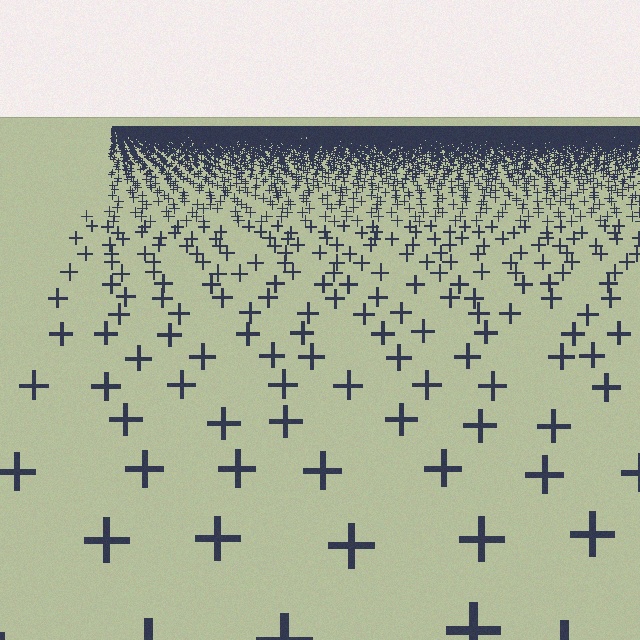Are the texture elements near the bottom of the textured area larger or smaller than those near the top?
Larger. Near the bottom, elements are closer to the viewer and appear at a bigger on-screen size.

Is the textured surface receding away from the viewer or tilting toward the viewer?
The surface is receding away from the viewer. Texture elements get smaller and denser toward the top.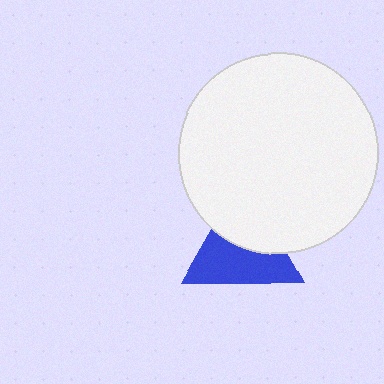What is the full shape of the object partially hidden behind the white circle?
The partially hidden object is a blue triangle.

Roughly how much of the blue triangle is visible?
About half of it is visible (roughly 57%).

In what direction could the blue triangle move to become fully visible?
The blue triangle could move down. That would shift it out from behind the white circle entirely.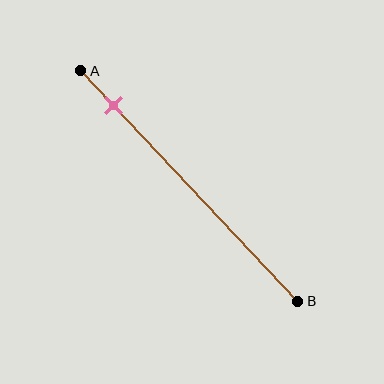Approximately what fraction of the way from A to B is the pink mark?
The pink mark is approximately 15% of the way from A to B.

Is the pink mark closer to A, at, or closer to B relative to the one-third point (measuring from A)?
The pink mark is closer to point A than the one-third point of segment AB.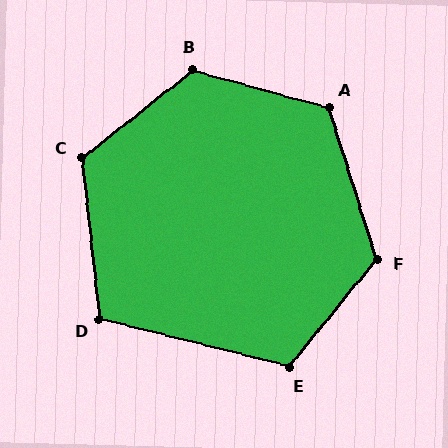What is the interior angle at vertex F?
Approximately 123 degrees (obtuse).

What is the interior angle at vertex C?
Approximately 122 degrees (obtuse).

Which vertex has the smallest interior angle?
D, at approximately 110 degrees.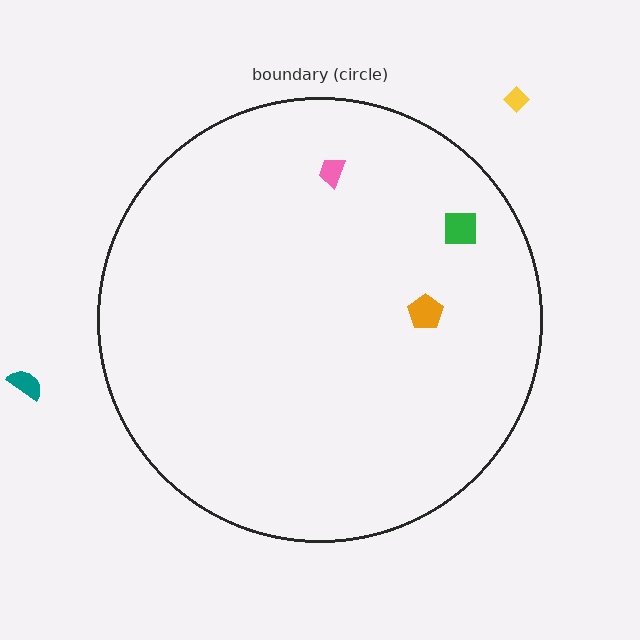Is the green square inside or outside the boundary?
Inside.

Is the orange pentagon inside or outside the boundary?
Inside.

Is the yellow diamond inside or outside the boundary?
Outside.